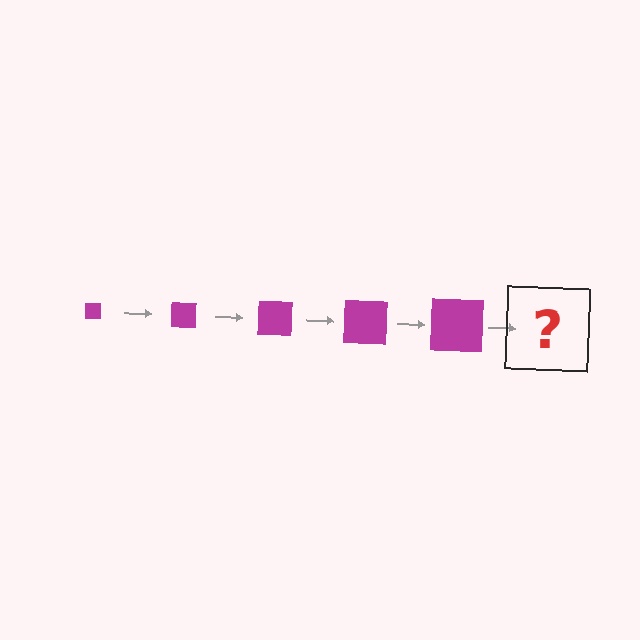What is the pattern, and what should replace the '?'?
The pattern is that the square gets progressively larger each step. The '?' should be a magenta square, larger than the previous one.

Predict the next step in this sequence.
The next step is a magenta square, larger than the previous one.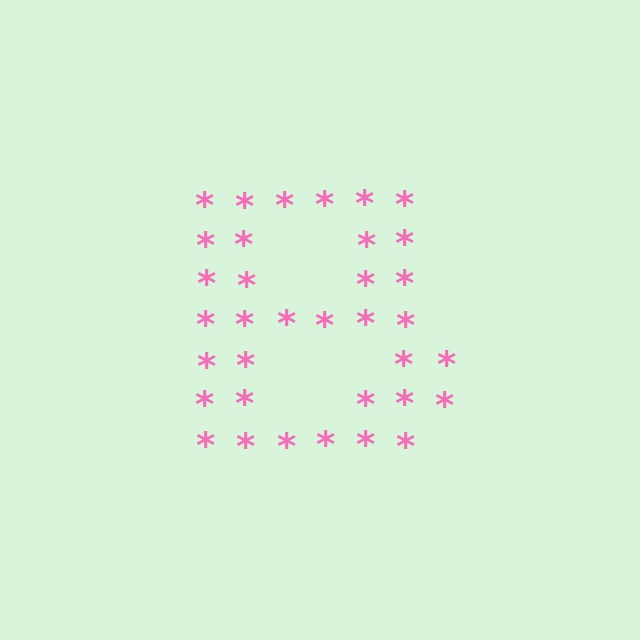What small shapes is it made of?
It is made of small asterisks.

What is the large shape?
The large shape is the letter B.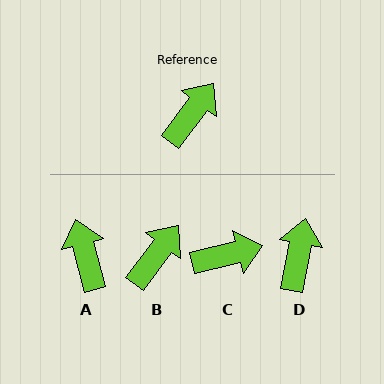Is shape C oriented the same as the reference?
No, it is off by about 39 degrees.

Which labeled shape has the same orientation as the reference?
B.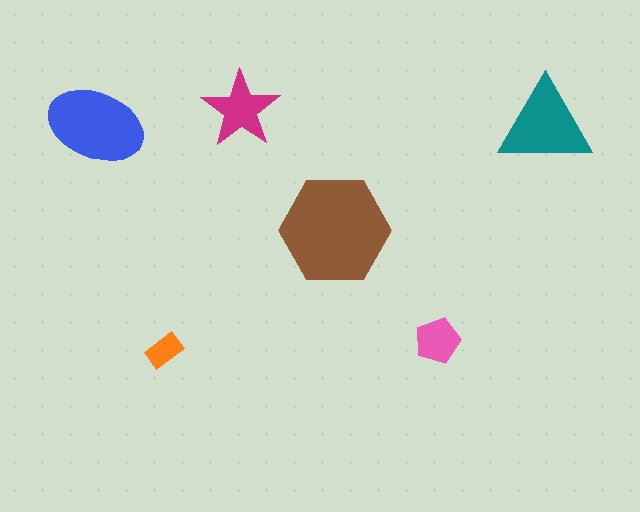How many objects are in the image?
There are 6 objects in the image.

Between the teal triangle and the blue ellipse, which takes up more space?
The blue ellipse.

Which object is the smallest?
The orange rectangle.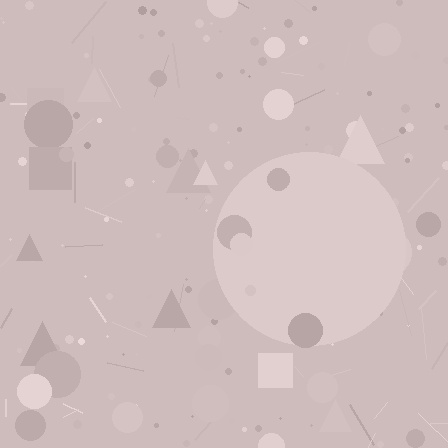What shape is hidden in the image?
A circle is hidden in the image.